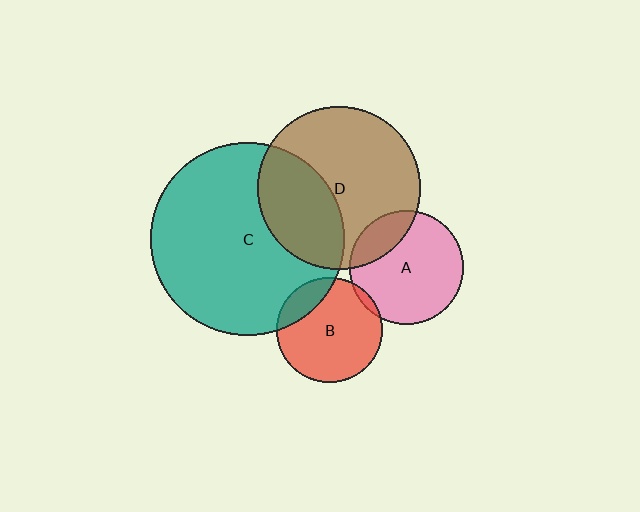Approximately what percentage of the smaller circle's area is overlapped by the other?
Approximately 15%.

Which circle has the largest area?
Circle C (teal).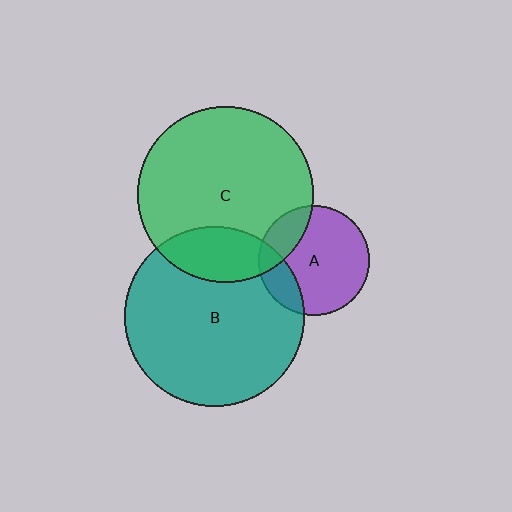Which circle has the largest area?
Circle B (teal).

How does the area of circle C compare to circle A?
Approximately 2.5 times.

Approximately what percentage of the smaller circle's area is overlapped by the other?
Approximately 20%.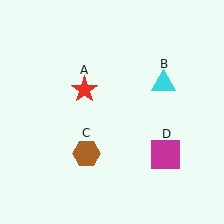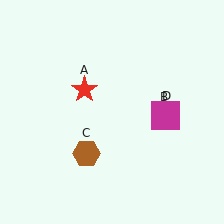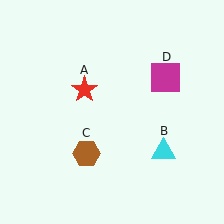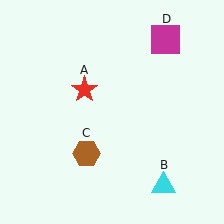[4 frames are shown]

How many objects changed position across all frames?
2 objects changed position: cyan triangle (object B), magenta square (object D).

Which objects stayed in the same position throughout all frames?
Red star (object A) and brown hexagon (object C) remained stationary.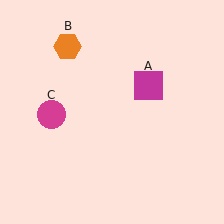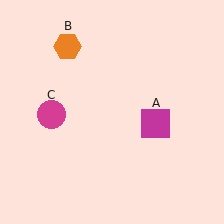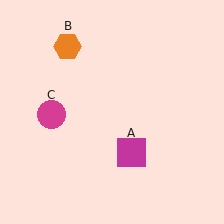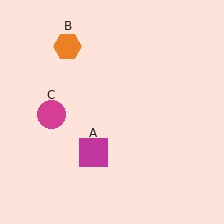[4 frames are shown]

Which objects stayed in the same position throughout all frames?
Orange hexagon (object B) and magenta circle (object C) remained stationary.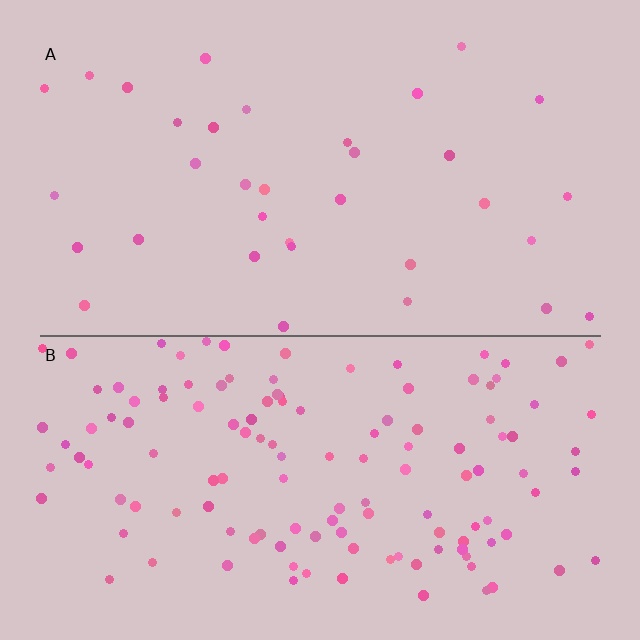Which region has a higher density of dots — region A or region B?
B (the bottom).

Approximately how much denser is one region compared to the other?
Approximately 3.8× — region B over region A.